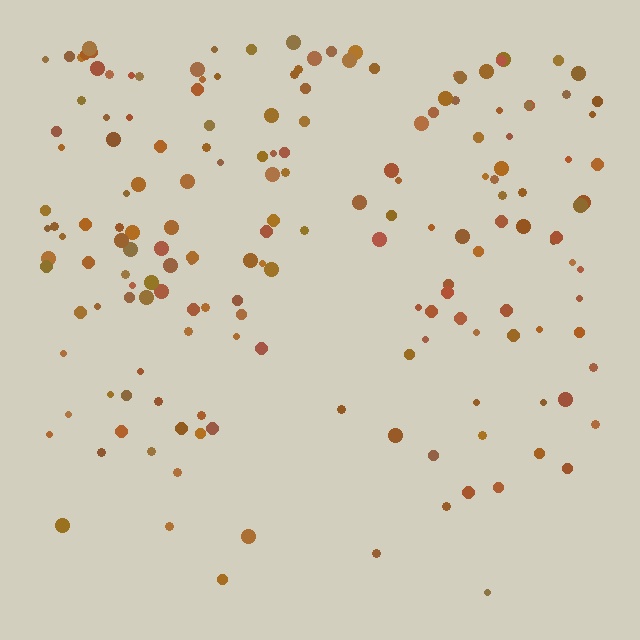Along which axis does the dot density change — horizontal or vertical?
Vertical.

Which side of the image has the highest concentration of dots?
The top.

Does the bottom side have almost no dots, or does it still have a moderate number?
Still a moderate number, just noticeably fewer than the top.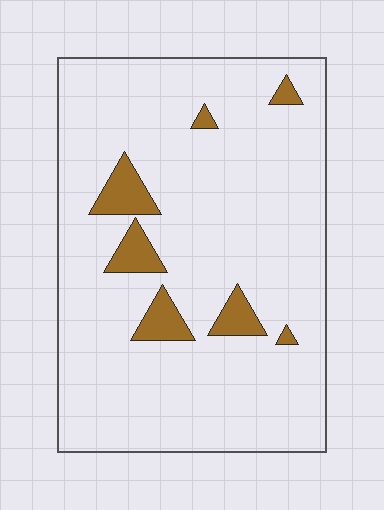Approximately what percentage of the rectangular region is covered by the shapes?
Approximately 10%.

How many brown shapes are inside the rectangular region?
7.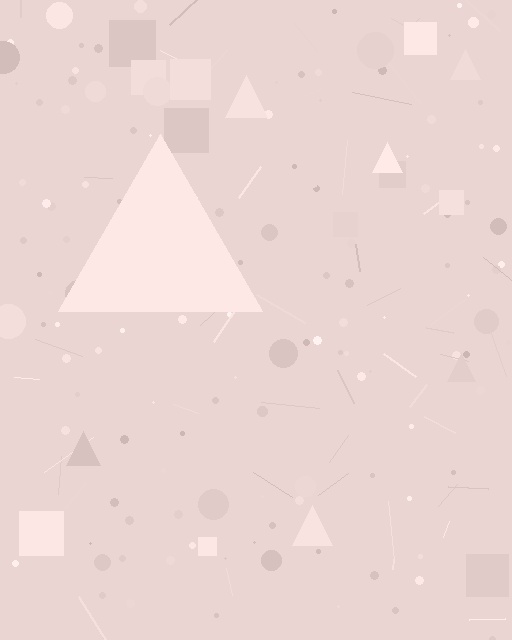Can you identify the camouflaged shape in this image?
The camouflaged shape is a triangle.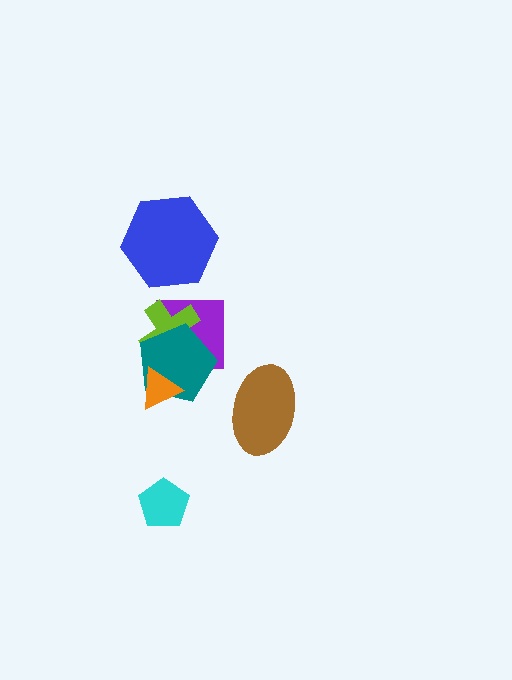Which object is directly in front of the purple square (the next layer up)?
The lime cross is directly in front of the purple square.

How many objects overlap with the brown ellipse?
0 objects overlap with the brown ellipse.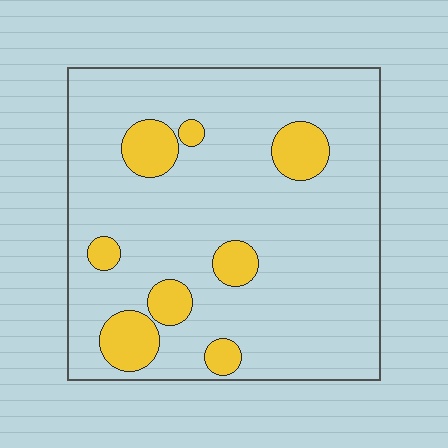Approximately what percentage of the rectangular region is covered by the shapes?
Approximately 15%.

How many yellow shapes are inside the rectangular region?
8.